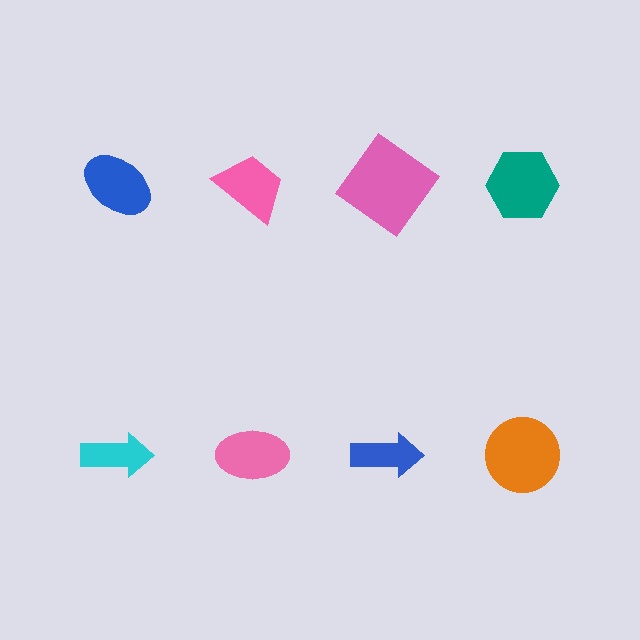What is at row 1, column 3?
A pink diamond.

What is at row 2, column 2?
A pink ellipse.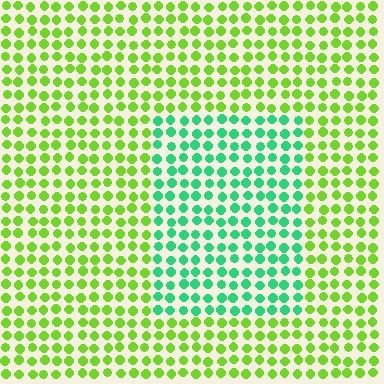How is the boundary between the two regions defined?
The boundary is defined purely by a slight shift in hue (about 53 degrees). Spacing, size, and orientation are identical on both sides.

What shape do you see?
I see a rectangle.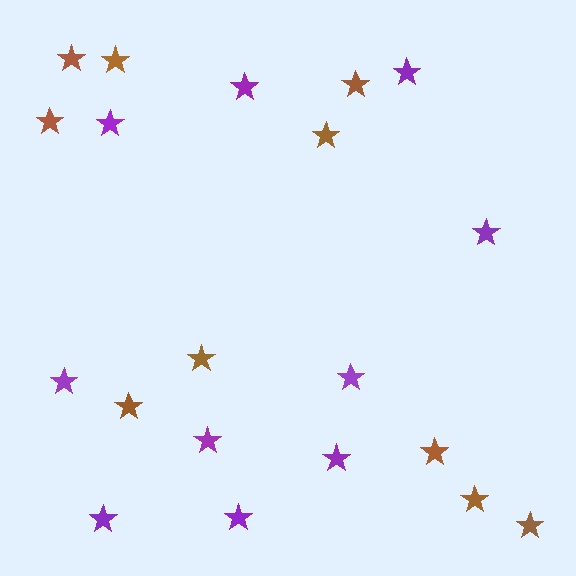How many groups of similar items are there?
There are 2 groups: one group of brown stars (10) and one group of purple stars (10).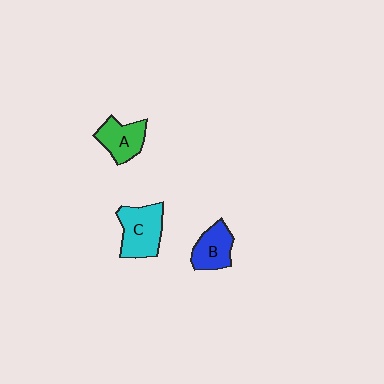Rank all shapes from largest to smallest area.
From largest to smallest: C (cyan), A (green), B (blue).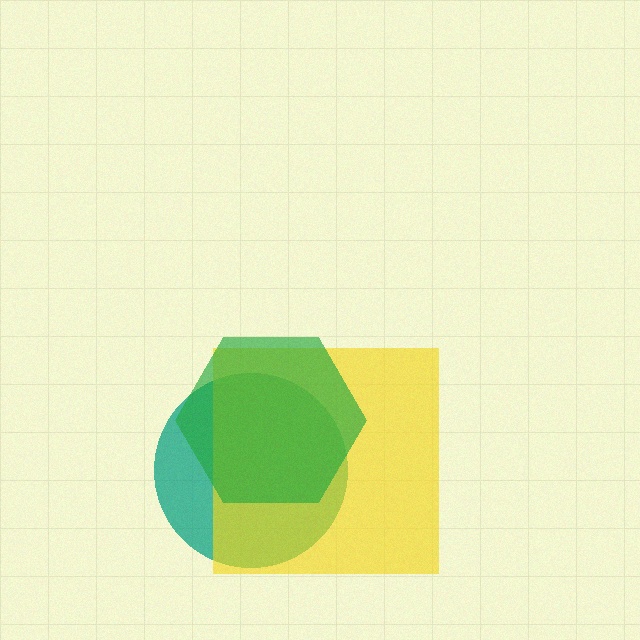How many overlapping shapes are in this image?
There are 3 overlapping shapes in the image.